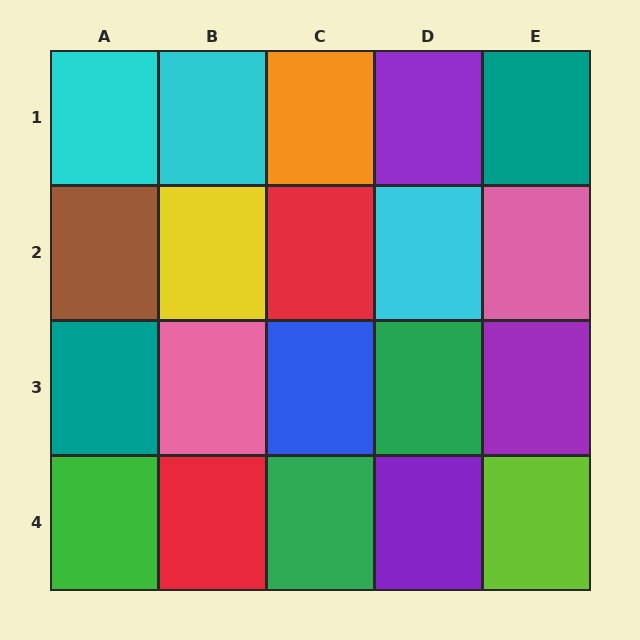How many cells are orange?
1 cell is orange.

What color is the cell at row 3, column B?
Pink.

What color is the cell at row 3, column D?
Green.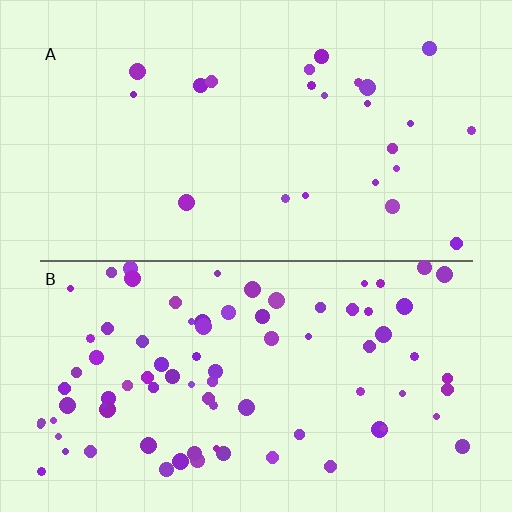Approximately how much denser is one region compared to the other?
Approximately 3.5× — region B over region A.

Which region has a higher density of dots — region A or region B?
B (the bottom).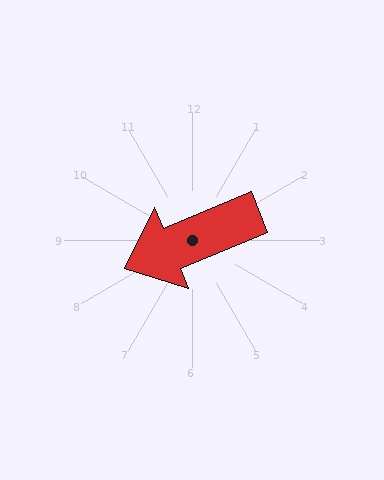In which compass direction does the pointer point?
Southwest.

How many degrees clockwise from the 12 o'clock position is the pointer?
Approximately 247 degrees.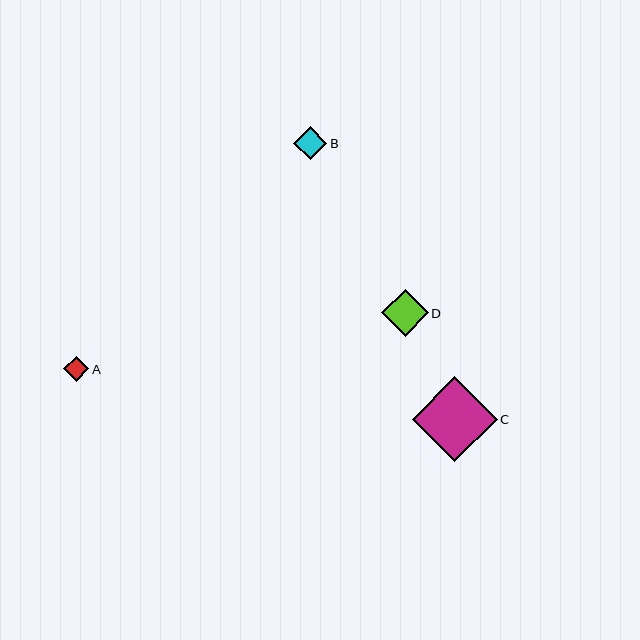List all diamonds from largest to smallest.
From largest to smallest: C, D, B, A.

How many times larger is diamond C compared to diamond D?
Diamond C is approximately 1.8 times the size of diamond D.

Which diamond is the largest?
Diamond C is the largest with a size of approximately 85 pixels.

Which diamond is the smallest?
Diamond A is the smallest with a size of approximately 25 pixels.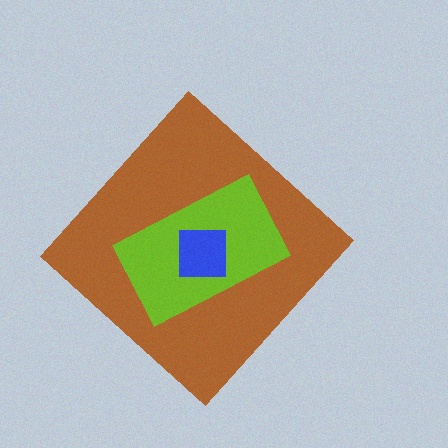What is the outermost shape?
The brown diamond.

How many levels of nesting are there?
3.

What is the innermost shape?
The blue square.